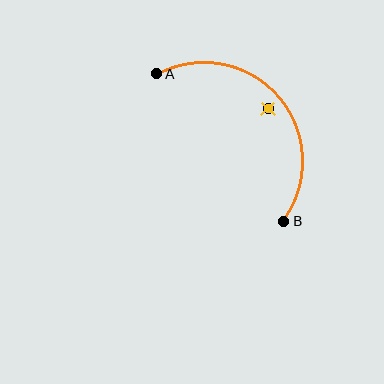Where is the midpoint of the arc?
The arc midpoint is the point on the curve farthest from the straight line joining A and B. It sits above and to the right of that line.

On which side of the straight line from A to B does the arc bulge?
The arc bulges above and to the right of the straight line connecting A and B.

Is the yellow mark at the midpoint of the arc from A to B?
No — the yellow mark does not lie on the arc at all. It sits slightly inside the curve.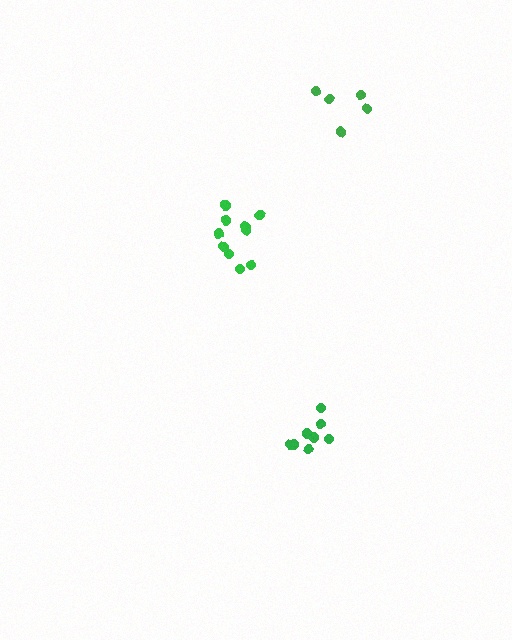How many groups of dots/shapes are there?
There are 3 groups.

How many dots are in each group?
Group 1: 8 dots, Group 2: 5 dots, Group 3: 10 dots (23 total).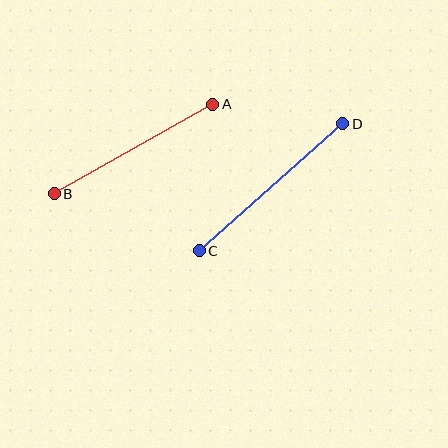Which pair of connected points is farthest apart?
Points C and D are farthest apart.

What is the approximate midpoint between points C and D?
The midpoint is at approximately (271, 187) pixels.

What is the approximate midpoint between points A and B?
The midpoint is at approximately (134, 149) pixels.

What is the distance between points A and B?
The distance is approximately 182 pixels.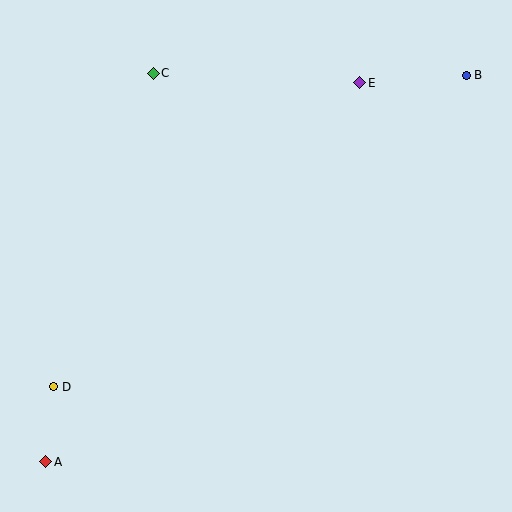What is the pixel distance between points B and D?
The distance between B and D is 517 pixels.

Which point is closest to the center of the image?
Point E at (360, 83) is closest to the center.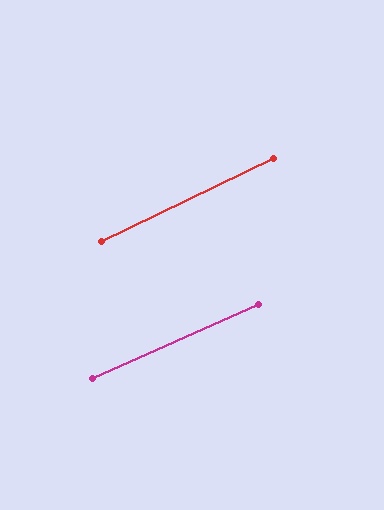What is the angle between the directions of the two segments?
Approximately 2 degrees.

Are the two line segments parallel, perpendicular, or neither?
Parallel — their directions differ by only 1.8°.